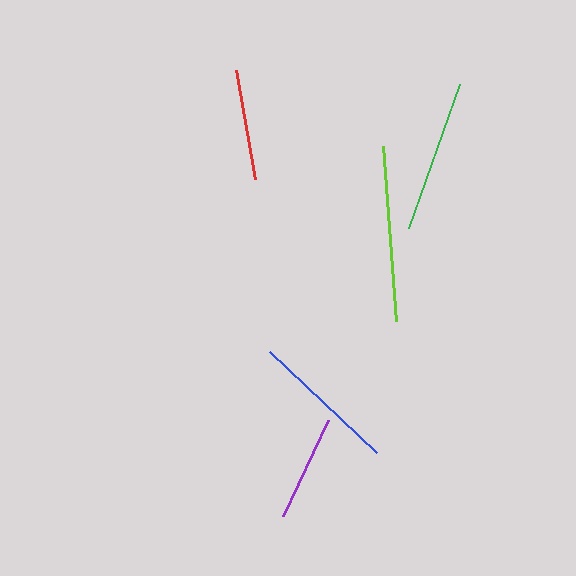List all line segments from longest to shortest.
From longest to shortest: lime, green, blue, red, purple.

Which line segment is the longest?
The lime line is the longest at approximately 176 pixels.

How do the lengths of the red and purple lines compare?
The red and purple lines are approximately the same length.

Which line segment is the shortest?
The purple line is the shortest at approximately 106 pixels.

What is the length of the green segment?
The green segment is approximately 152 pixels long.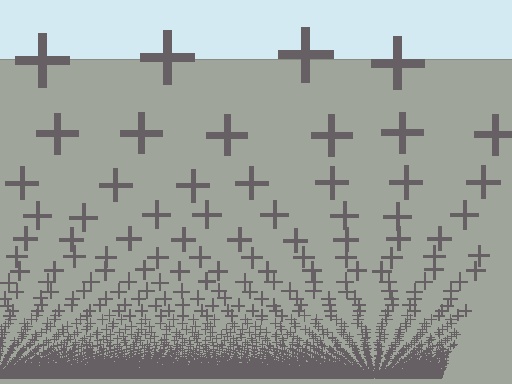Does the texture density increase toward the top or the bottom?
Density increases toward the bottom.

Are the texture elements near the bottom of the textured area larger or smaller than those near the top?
Smaller. The gradient is inverted — elements near the bottom are smaller and denser.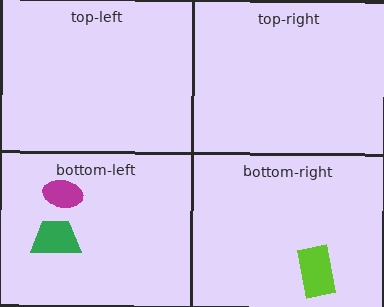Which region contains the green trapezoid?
The bottom-left region.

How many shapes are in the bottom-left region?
2.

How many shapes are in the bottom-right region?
1.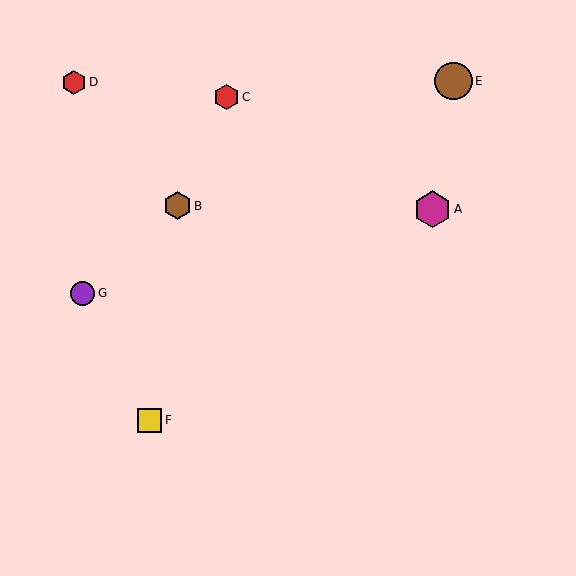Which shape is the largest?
The brown circle (labeled E) is the largest.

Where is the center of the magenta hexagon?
The center of the magenta hexagon is at (432, 209).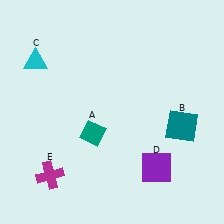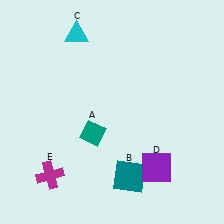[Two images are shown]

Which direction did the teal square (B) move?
The teal square (B) moved left.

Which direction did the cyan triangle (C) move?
The cyan triangle (C) moved right.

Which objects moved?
The objects that moved are: the teal square (B), the cyan triangle (C).